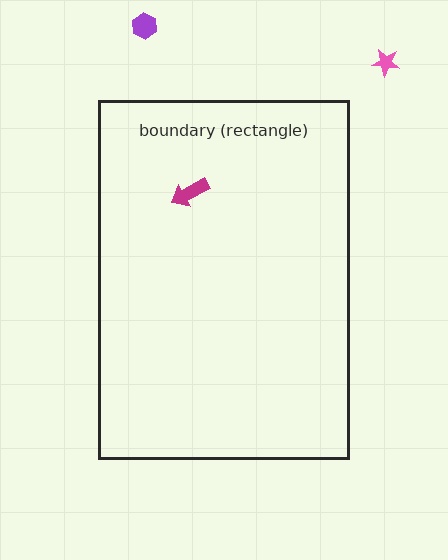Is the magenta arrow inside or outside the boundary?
Inside.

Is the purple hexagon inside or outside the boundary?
Outside.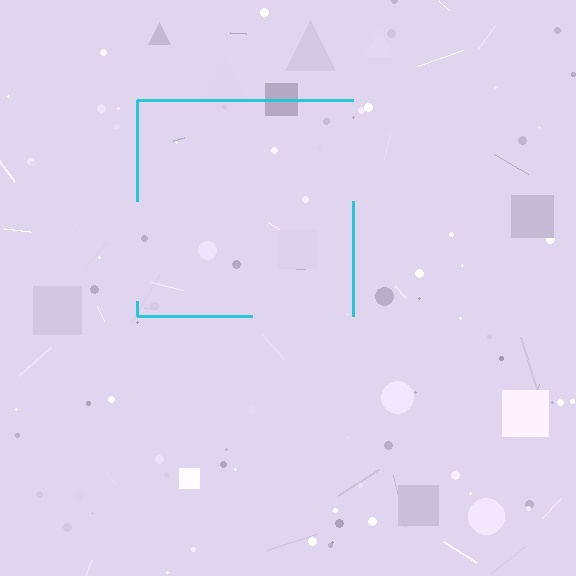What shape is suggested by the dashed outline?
The dashed outline suggests a square.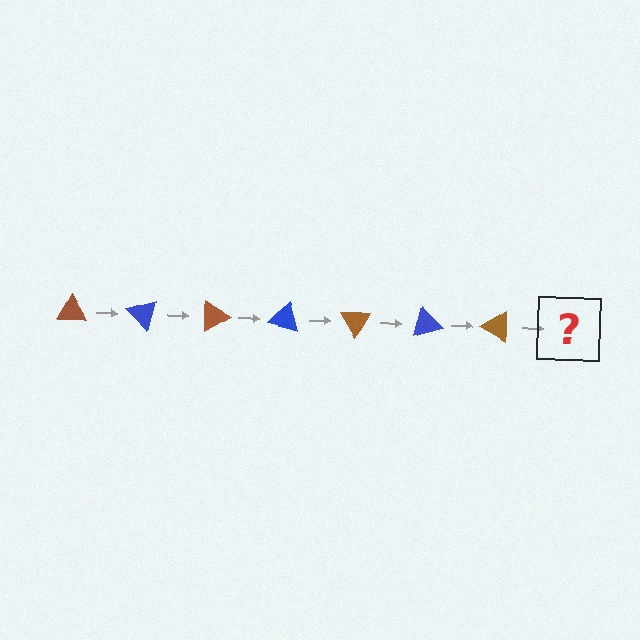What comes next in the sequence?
The next element should be a blue triangle, rotated 315 degrees from the start.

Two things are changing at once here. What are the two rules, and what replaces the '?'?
The two rules are that it rotates 45 degrees each step and the color cycles through brown and blue. The '?' should be a blue triangle, rotated 315 degrees from the start.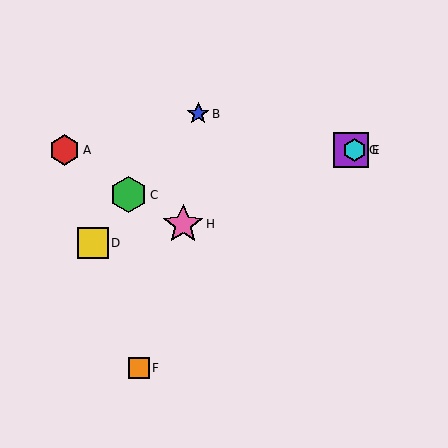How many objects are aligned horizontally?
3 objects (A, E, G) are aligned horizontally.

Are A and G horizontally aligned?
Yes, both are at y≈150.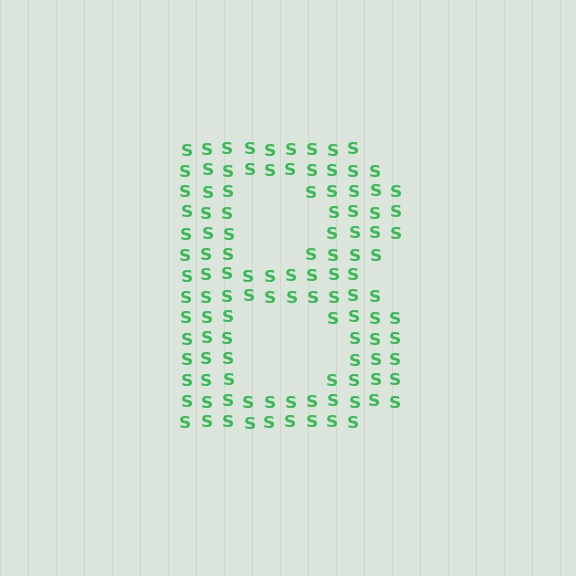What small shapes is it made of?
It is made of small letter S's.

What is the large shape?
The large shape is the letter B.